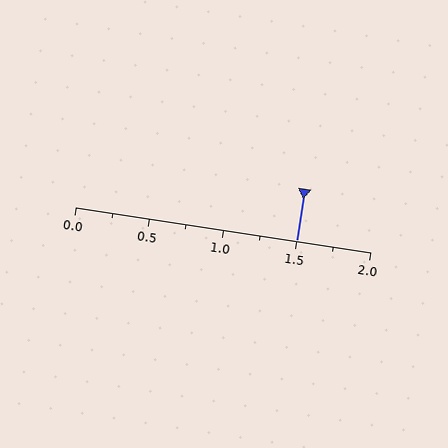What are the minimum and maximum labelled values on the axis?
The axis runs from 0.0 to 2.0.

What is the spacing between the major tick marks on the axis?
The major ticks are spaced 0.5 apart.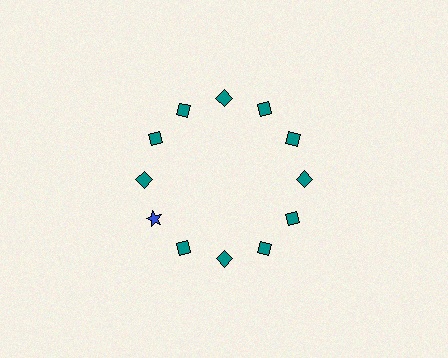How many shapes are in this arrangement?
There are 12 shapes arranged in a ring pattern.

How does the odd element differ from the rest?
It differs in both color (blue instead of teal) and shape (star instead of diamond).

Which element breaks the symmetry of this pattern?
The blue star at roughly the 8 o'clock position breaks the symmetry. All other shapes are teal diamonds.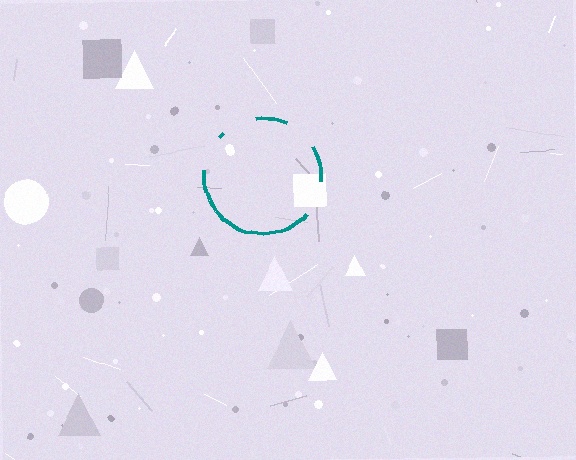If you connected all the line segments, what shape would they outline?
They would outline a circle.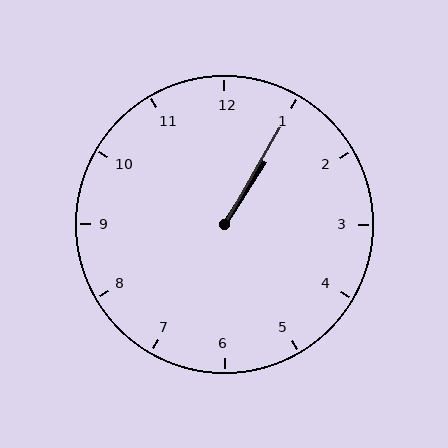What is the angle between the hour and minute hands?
Approximately 2 degrees.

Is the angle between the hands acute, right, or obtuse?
It is acute.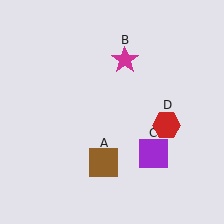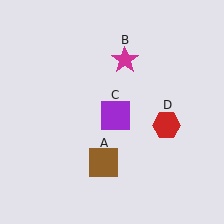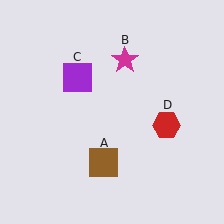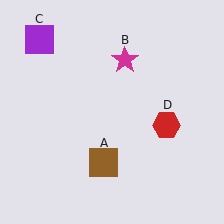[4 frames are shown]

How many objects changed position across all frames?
1 object changed position: purple square (object C).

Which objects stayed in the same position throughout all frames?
Brown square (object A) and magenta star (object B) and red hexagon (object D) remained stationary.